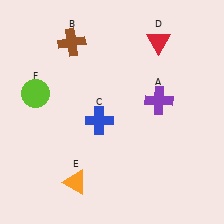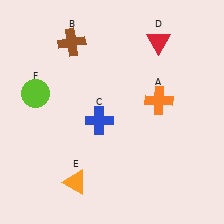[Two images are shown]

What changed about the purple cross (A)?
In Image 1, A is purple. In Image 2, it changed to orange.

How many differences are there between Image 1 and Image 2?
There is 1 difference between the two images.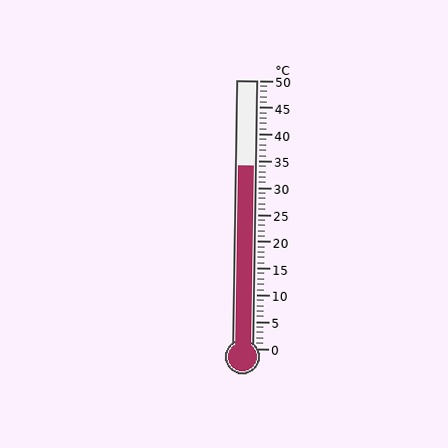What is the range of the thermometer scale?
The thermometer scale ranges from 0°C to 50°C.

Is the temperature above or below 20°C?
The temperature is above 20°C.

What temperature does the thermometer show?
The thermometer shows approximately 34°C.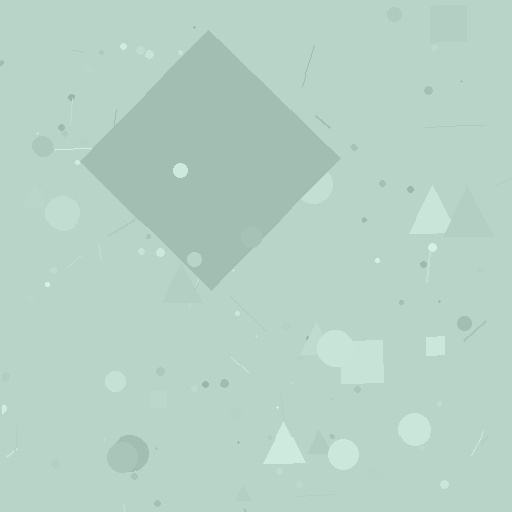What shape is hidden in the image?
A diamond is hidden in the image.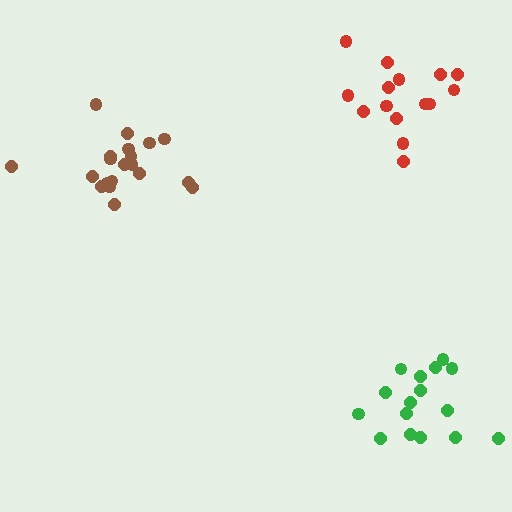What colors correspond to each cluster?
The clusters are colored: brown, red, green.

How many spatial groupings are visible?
There are 3 spatial groupings.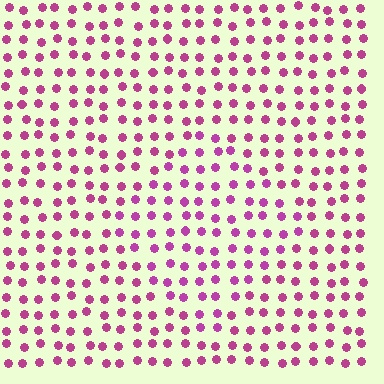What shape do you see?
I see a diamond.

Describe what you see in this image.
The image is filled with small magenta elements in a uniform arrangement. A diamond-shaped region is visible where the elements are tinted to a slightly different hue, forming a subtle color boundary.